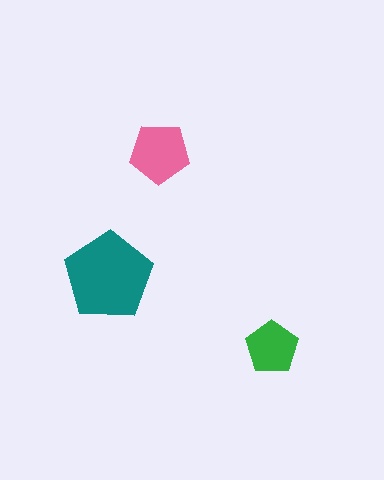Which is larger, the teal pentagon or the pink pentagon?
The teal one.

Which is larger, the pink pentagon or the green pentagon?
The pink one.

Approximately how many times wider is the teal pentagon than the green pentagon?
About 1.5 times wider.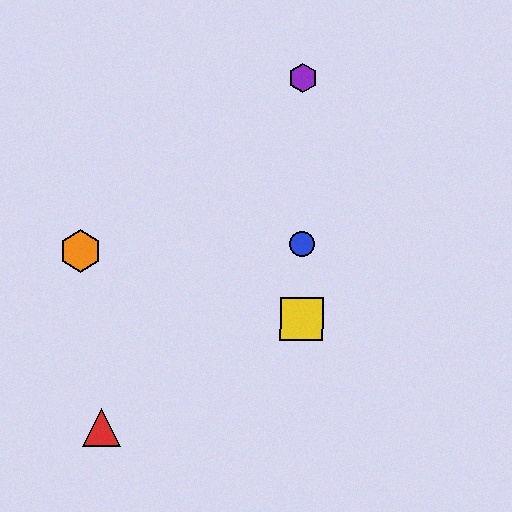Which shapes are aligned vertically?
The blue circle, the green circle, the yellow square, the purple hexagon are aligned vertically.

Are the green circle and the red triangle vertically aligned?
No, the green circle is at x≈302 and the red triangle is at x≈101.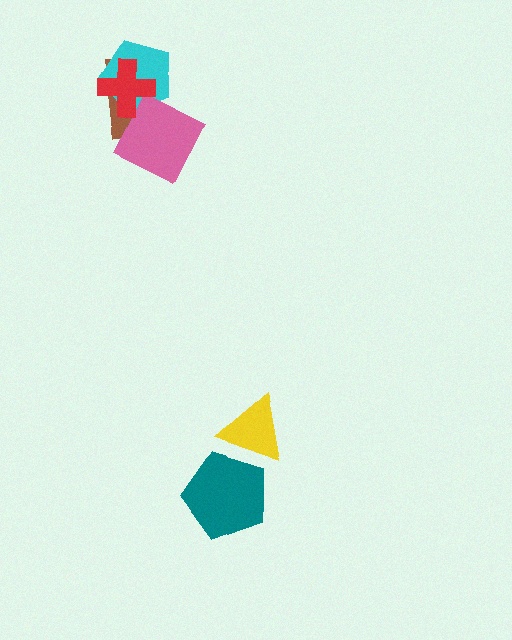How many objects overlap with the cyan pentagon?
3 objects overlap with the cyan pentagon.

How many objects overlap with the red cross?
3 objects overlap with the red cross.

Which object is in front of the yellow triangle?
The teal pentagon is in front of the yellow triangle.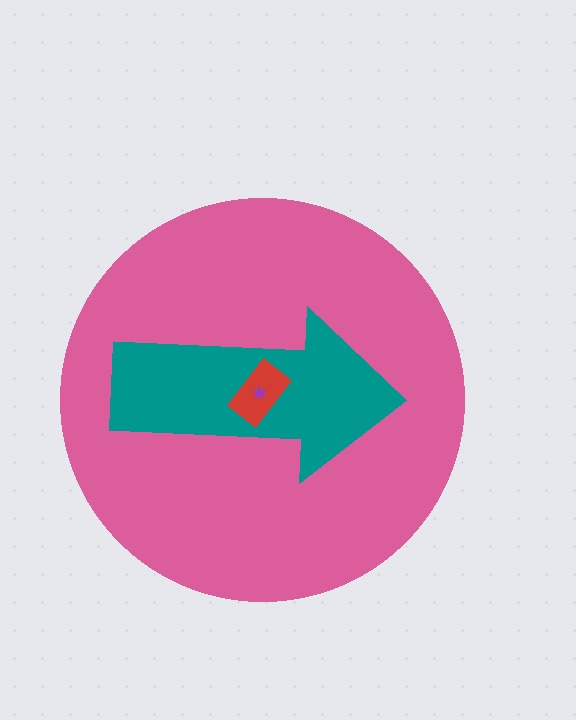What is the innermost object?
The purple star.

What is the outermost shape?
The pink circle.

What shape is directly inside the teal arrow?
The red rectangle.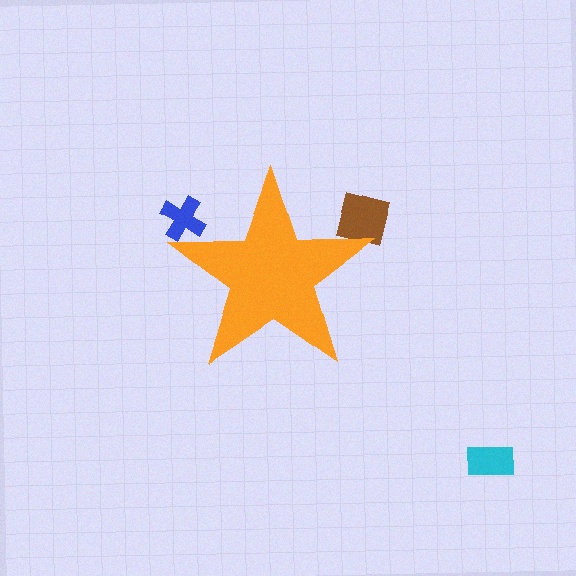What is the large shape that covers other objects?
An orange star.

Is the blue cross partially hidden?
Yes, the blue cross is partially hidden behind the orange star.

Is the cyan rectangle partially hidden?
No, the cyan rectangle is fully visible.